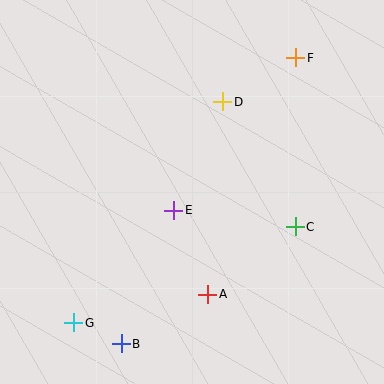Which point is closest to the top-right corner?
Point F is closest to the top-right corner.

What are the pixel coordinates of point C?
Point C is at (295, 227).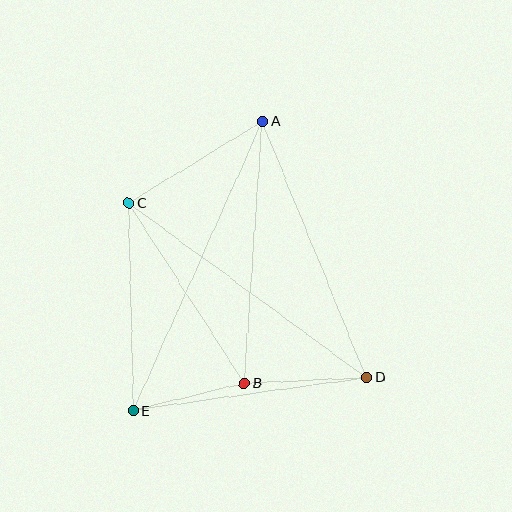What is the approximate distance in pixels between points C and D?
The distance between C and D is approximately 295 pixels.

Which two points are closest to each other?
Points B and E are closest to each other.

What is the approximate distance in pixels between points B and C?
The distance between B and C is approximately 214 pixels.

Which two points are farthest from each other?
Points A and E are farthest from each other.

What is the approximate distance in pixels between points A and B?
The distance between A and B is approximately 263 pixels.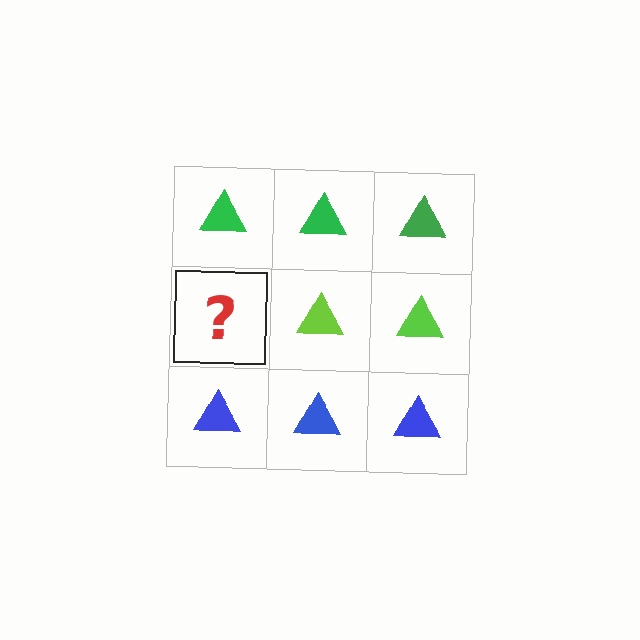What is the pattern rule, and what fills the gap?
The rule is that each row has a consistent color. The gap should be filled with a lime triangle.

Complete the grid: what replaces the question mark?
The question mark should be replaced with a lime triangle.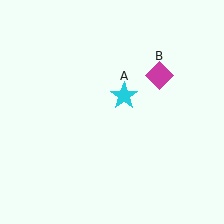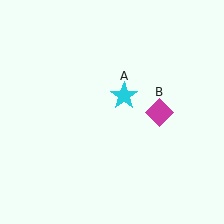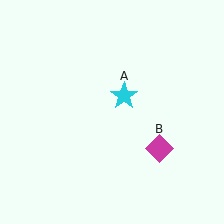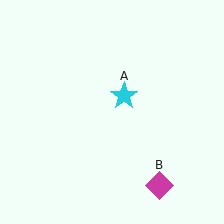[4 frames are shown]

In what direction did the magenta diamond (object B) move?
The magenta diamond (object B) moved down.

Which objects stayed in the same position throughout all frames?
Cyan star (object A) remained stationary.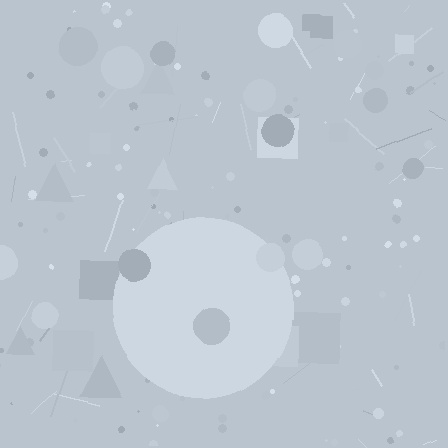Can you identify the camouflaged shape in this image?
The camouflaged shape is a circle.